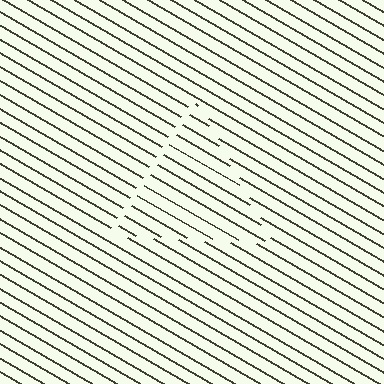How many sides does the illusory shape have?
3 sides — the line-ends trace a triangle.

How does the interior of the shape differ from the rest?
The interior of the shape contains the same grating, shifted by half a period — the contour is defined by the phase discontinuity where line-ends from the inner and outer gratings abut.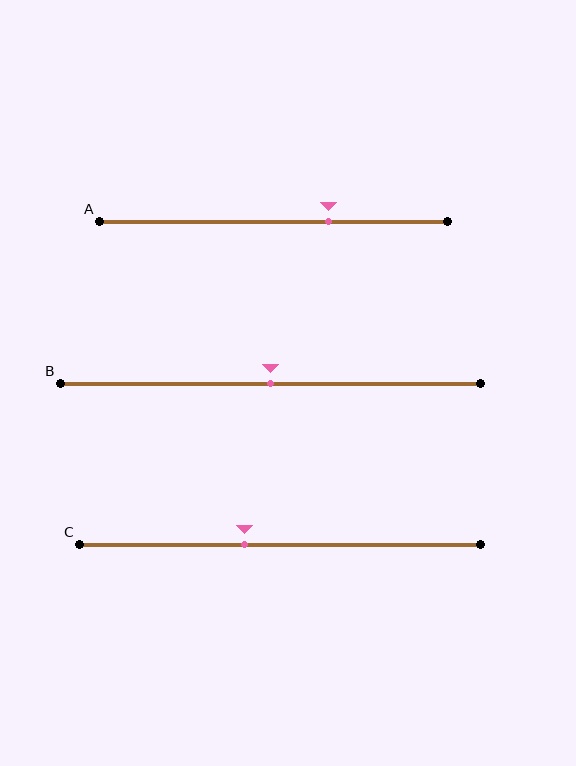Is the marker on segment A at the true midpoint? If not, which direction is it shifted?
No, the marker on segment A is shifted to the right by about 16% of the segment length.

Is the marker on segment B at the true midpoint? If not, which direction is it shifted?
Yes, the marker on segment B is at the true midpoint.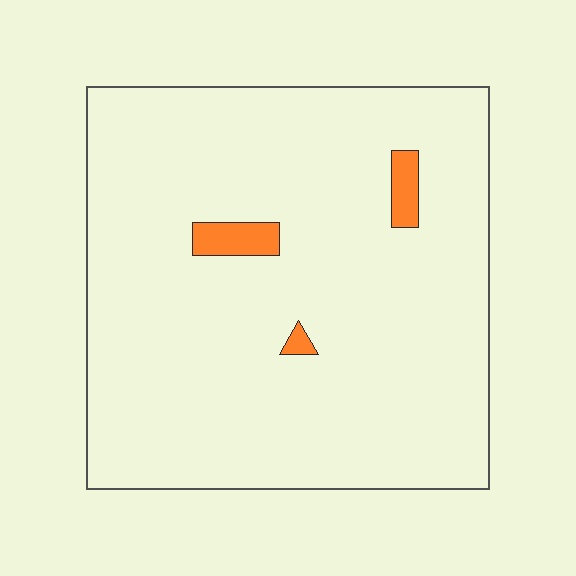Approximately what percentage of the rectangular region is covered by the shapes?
Approximately 5%.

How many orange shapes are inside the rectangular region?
3.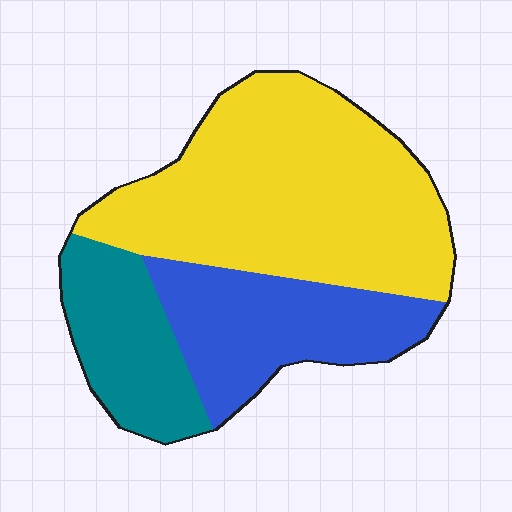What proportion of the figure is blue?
Blue covers around 25% of the figure.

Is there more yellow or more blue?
Yellow.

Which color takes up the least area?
Teal, at roughly 20%.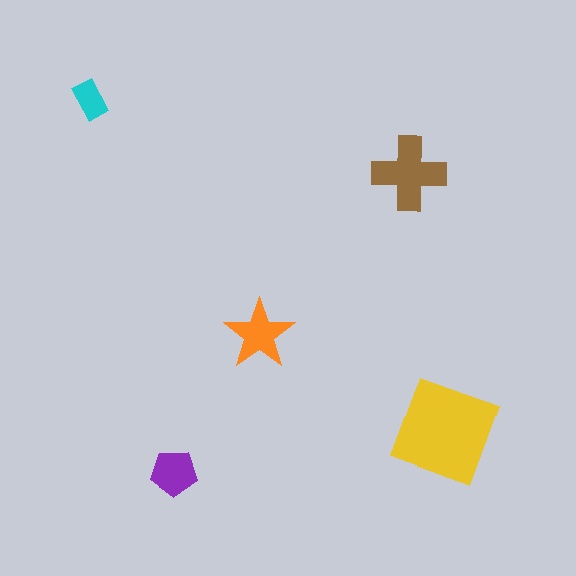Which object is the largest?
The yellow square.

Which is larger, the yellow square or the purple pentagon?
The yellow square.